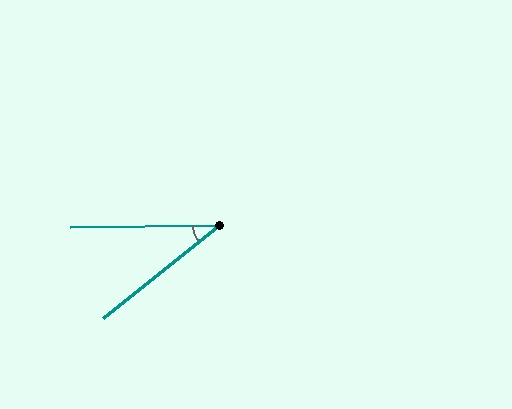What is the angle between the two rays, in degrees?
Approximately 38 degrees.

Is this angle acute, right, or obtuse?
It is acute.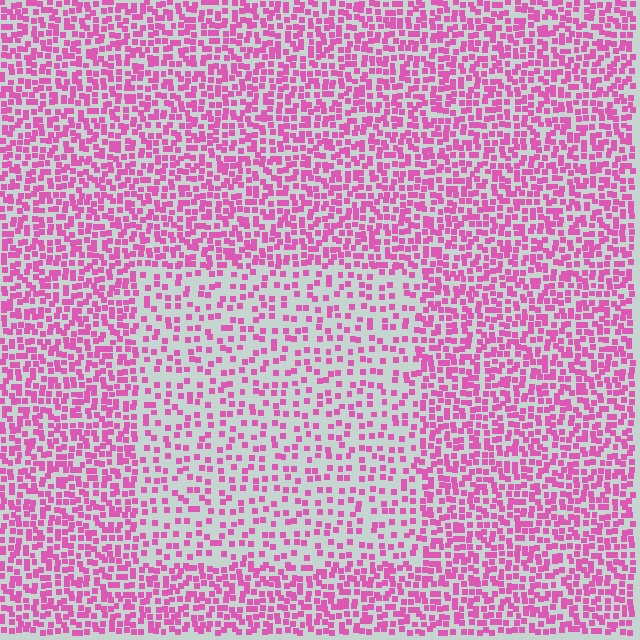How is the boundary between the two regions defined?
The boundary is defined by a change in element density (approximately 2.0x ratio). All elements are the same color, size, and shape.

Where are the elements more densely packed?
The elements are more densely packed outside the rectangle boundary.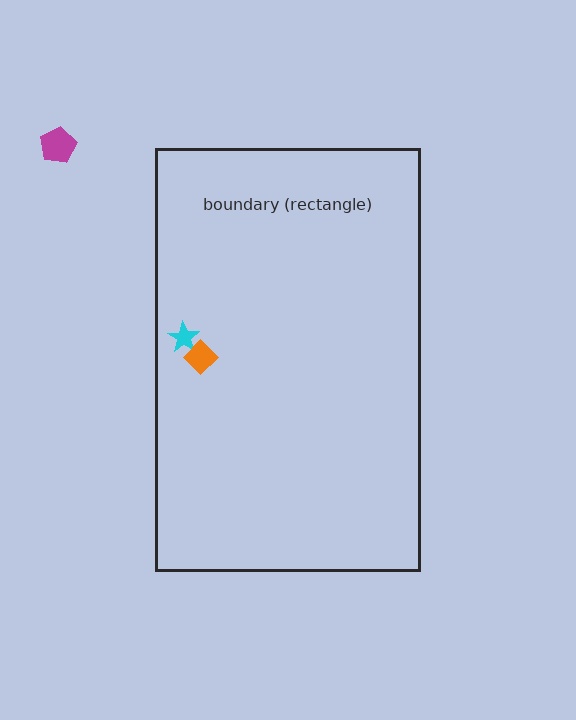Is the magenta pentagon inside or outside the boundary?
Outside.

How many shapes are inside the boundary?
2 inside, 1 outside.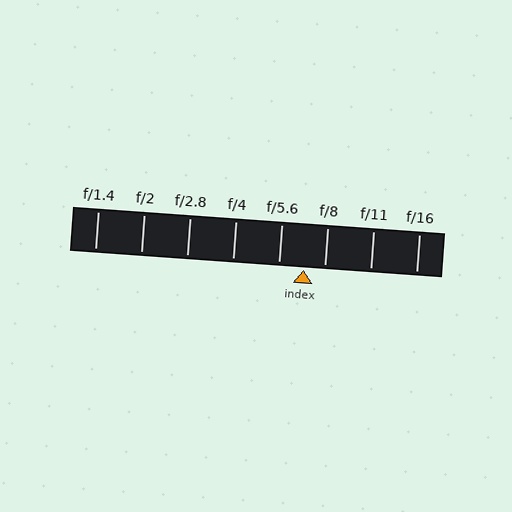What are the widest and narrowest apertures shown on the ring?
The widest aperture shown is f/1.4 and the narrowest is f/16.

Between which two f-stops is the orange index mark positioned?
The index mark is between f/5.6 and f/8.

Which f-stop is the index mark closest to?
The index mark is closest to f/8.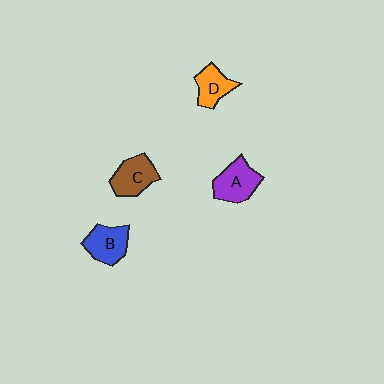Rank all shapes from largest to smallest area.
From largest to smallest: A (purple), C (brown), B (blue), D (orange).